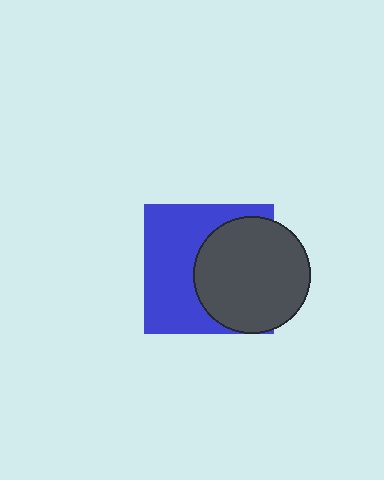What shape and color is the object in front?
The object in front is a dark gray circle.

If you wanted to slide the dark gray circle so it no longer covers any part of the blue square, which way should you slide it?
Slide it right — that is the most direct way to separate the two shapes.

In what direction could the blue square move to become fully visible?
The blue square could move left. That would shift it out from behind the dark gray circle entirely.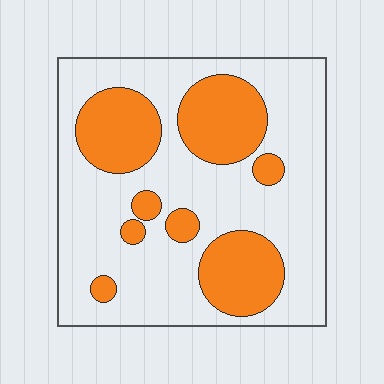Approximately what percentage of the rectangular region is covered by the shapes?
Approximately 30%.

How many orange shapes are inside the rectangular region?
8.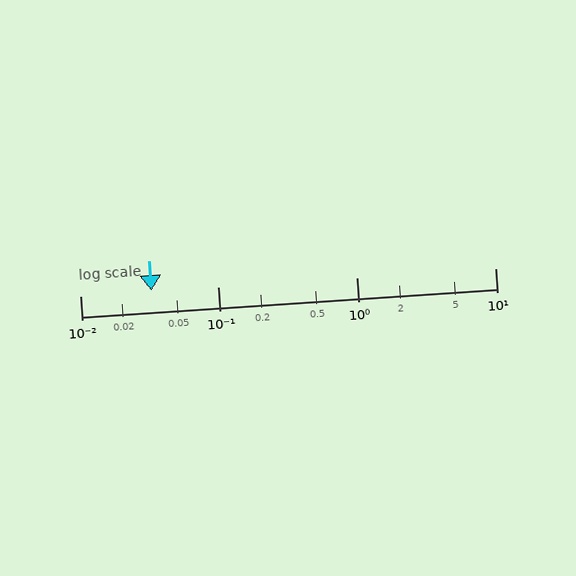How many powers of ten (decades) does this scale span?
The scale spans 3 decades, from 0.01 to 10.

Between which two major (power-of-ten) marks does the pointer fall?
The pointer is between 0.01 and 0.1.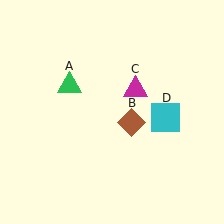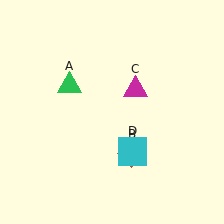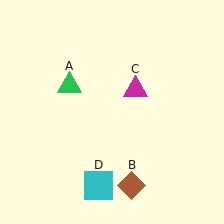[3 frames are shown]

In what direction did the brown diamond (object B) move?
The brown diamond (object B) moved down.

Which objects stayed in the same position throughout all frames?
Green triangle (object A) and magenta triangle (object C) remained stationary.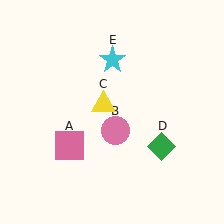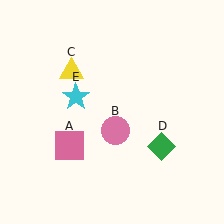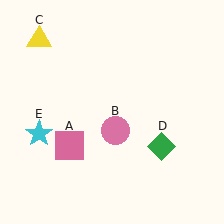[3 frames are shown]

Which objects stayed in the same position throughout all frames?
Pink square (object A) and pink circle (object B) and green diamond (object D) remained stationary.